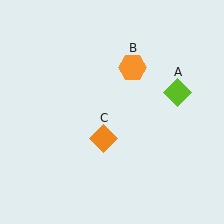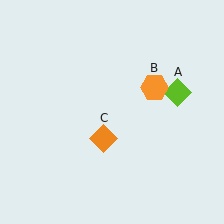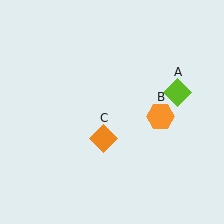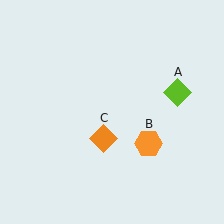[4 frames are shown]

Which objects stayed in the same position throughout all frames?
Lime diamond (object A) and orange diamond (object C) remained stationary.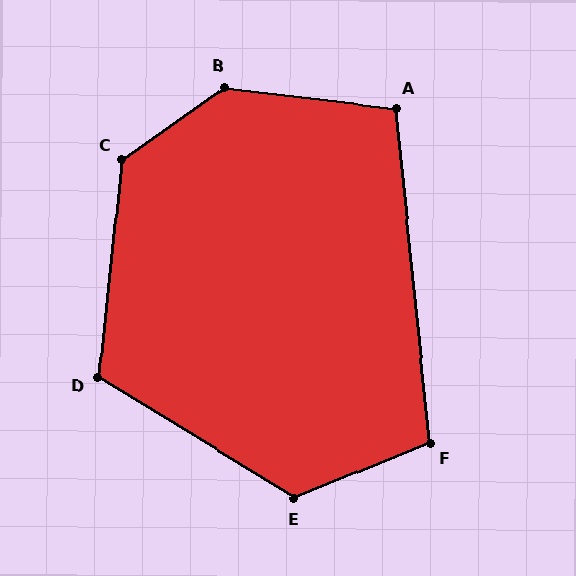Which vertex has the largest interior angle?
B, at approximately 138 degrees.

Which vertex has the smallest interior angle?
A, at approximately 102 degrees.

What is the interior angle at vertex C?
Approximately 131 degrees (obtuse).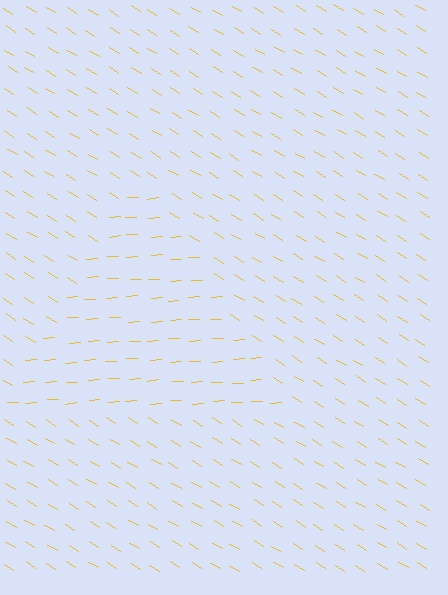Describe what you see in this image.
The image is filled with small yellow line segments. A triangle region in the image has lines oriented differently from the surrounding lines, creating a visible texture boundary.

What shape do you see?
I see a triangle.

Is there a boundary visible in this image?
Yes, there is a texture boundary formed by a change in line orientation.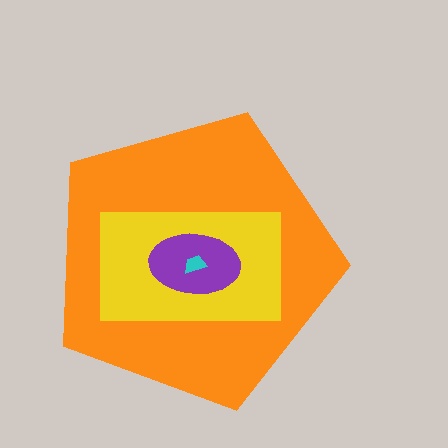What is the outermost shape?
The orange pentagon.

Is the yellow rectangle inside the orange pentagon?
Yes.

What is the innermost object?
The cyan trapezoid.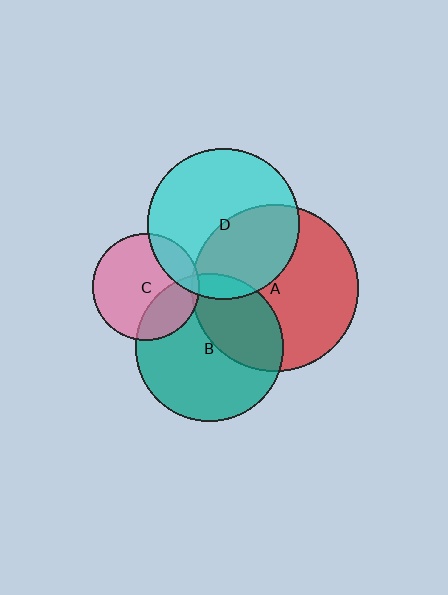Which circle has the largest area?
Circle A (red).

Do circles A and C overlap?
Yes.